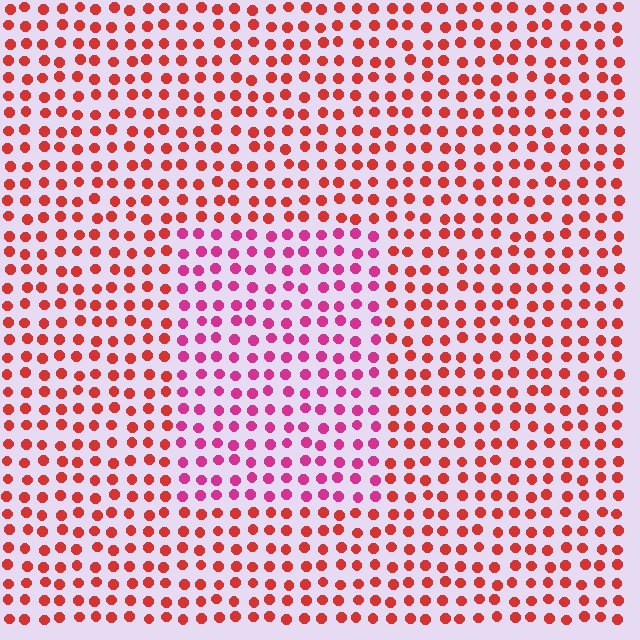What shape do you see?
I see a rectangle.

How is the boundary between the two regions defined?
The boundary is defined purely by a slight shift in hue (about 36 degrees). Spacing, size, and orientation are identical on both sides.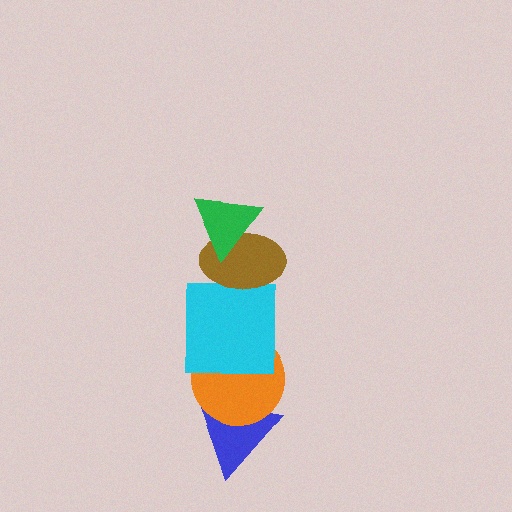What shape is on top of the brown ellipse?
The green triangle is on top of the brown ellipse.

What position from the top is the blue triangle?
The blue triangle is 5th from the top.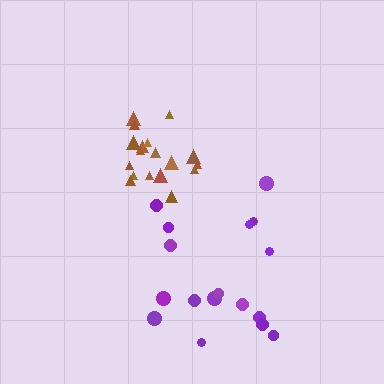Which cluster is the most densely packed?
Brown.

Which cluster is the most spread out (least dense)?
Purple.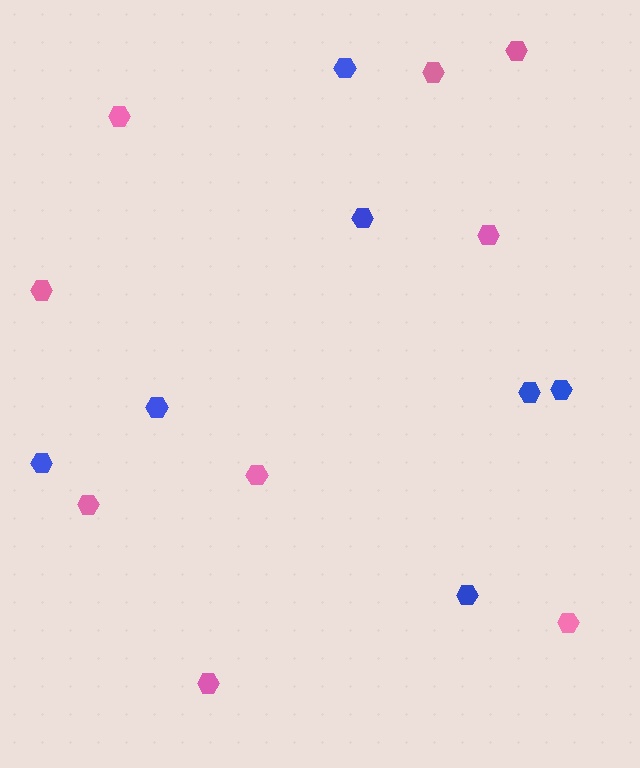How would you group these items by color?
There are 2 groups: one group of blue hexagons (7) and one group of pink hexagons (9).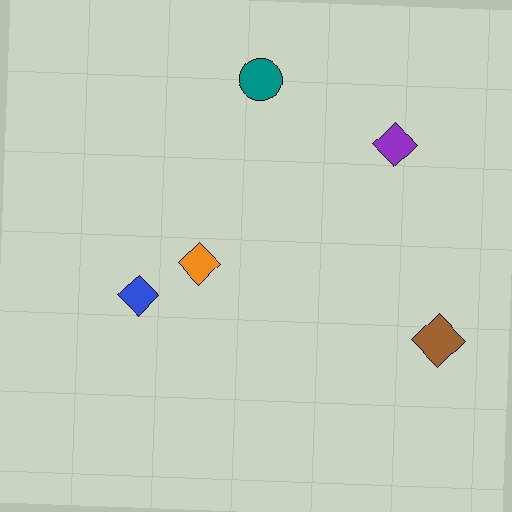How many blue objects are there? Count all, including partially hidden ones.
There is 1 blue object.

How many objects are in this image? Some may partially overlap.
There are 5 objects.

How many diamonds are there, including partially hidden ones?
There are 4 diamonds.